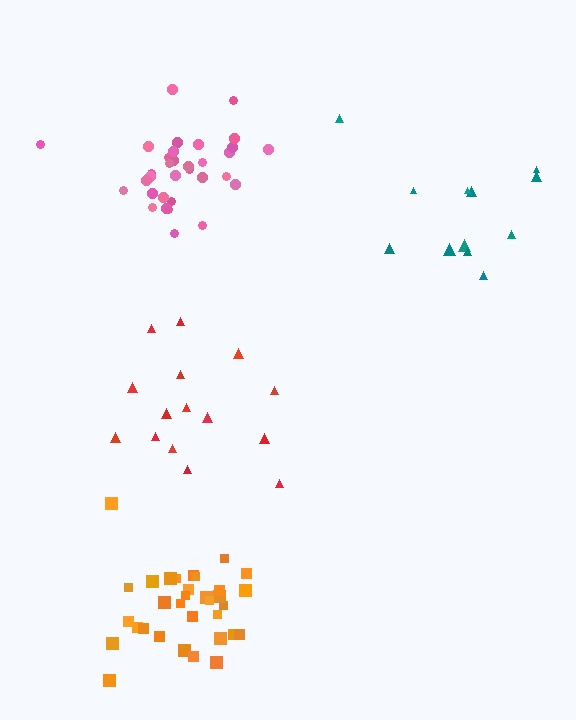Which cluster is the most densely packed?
Pink.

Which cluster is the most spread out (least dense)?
Teal.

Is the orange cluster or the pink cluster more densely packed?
Pink.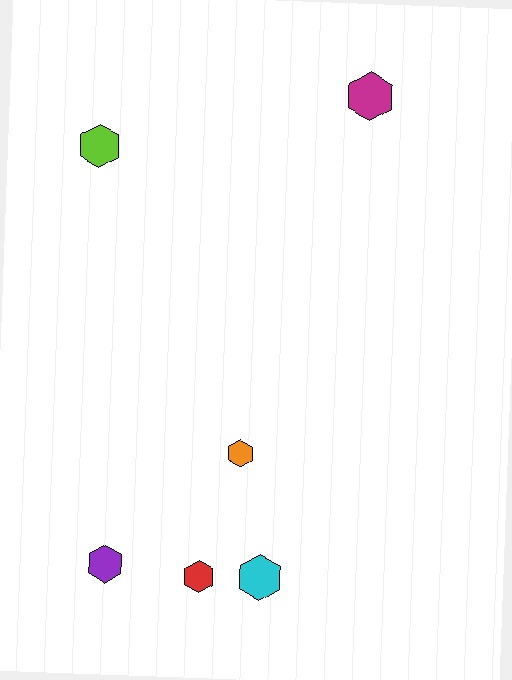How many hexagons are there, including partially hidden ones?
There are 6 hexagons.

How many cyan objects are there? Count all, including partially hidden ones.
There is 1 cyan object.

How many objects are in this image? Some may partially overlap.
There are 6 objects.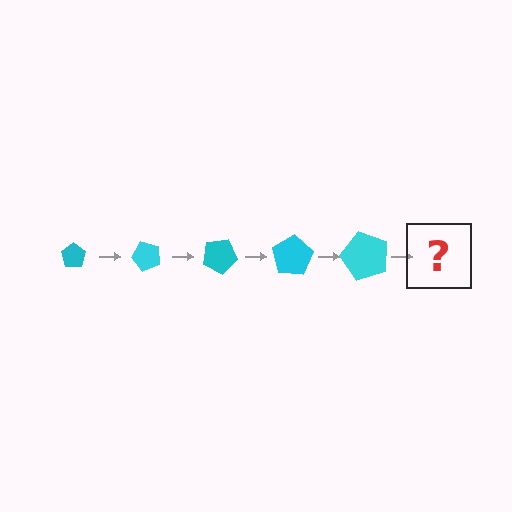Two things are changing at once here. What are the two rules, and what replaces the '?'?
The two rules are that the pentagon grows larger each step and it rotates 50 degrees each step. The '?' should be a pentagon, larger than the previous one and rotated 250 degrees from the start.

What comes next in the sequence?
The next element should be a pentagon, larger than the previous one and rotated 250 degrees from the start.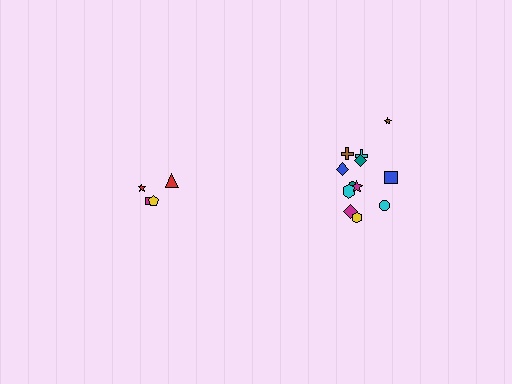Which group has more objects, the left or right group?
The right group.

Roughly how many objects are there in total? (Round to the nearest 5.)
Roughly 15 objects in total.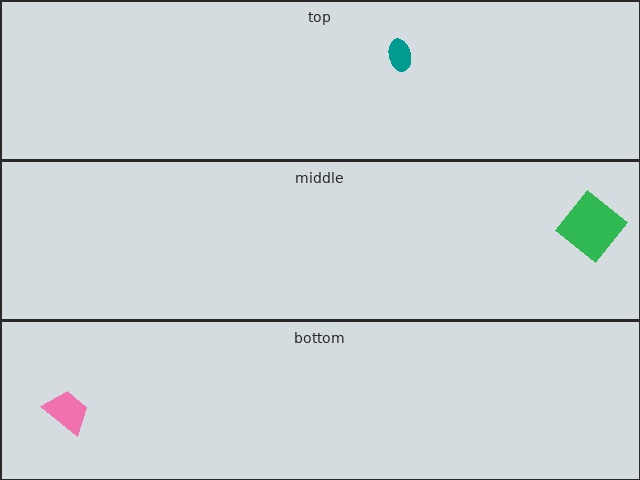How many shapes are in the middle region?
1.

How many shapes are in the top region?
1.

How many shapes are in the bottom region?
1.